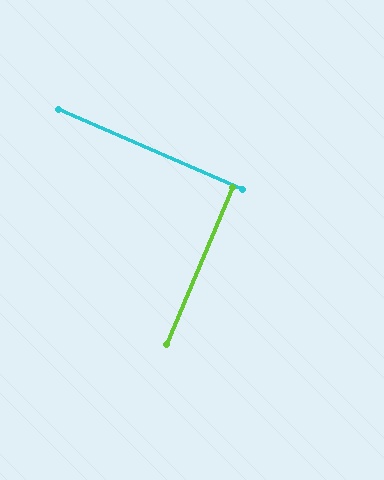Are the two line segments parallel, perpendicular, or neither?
Perpendicular — they meet at approximately 90°.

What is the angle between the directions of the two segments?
Approximately 90 degrees.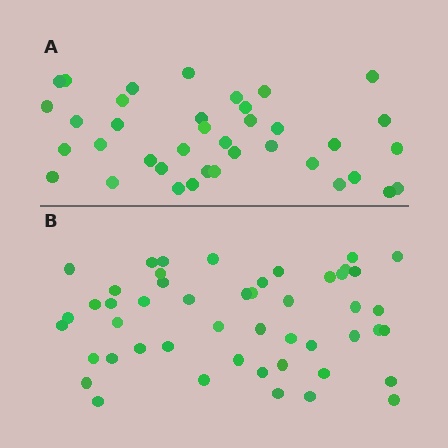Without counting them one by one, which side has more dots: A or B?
Region B (the bottom region) has more dots.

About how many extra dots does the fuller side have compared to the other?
Region B has roughly 12 or so more dots than region A.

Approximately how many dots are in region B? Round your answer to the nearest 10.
About 50 dots. (The exact count is 49, which rounds to 50.)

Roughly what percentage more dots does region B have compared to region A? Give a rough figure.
About 30% more.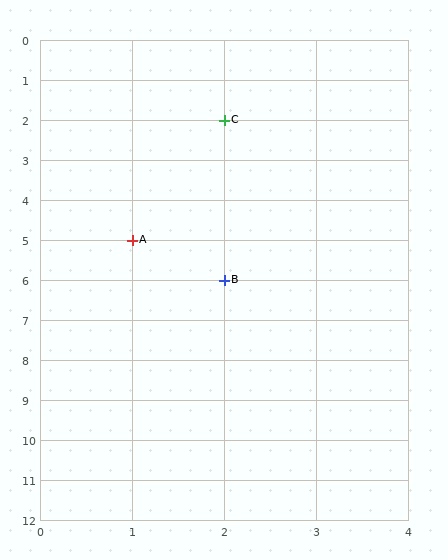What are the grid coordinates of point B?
Point B is at grid coordinates (2, 6).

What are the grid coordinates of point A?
Point A is at grid coordinates (1, 5).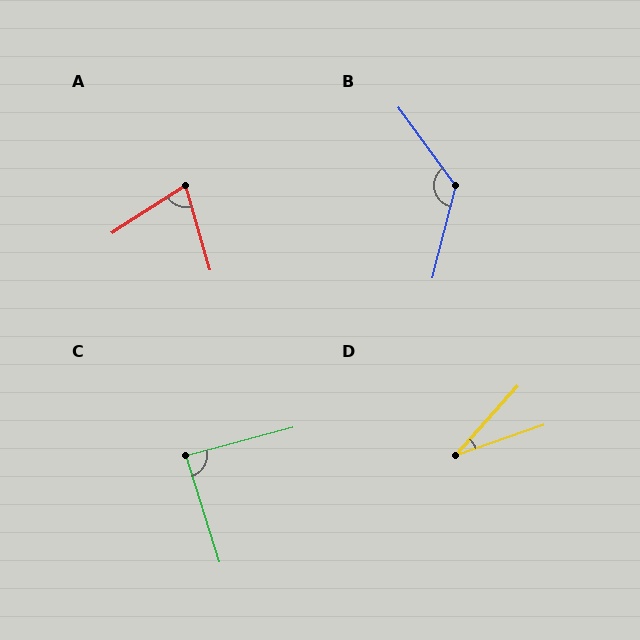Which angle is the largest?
B, at approximately 129 degrees.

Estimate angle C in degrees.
Approximately 88 degrees.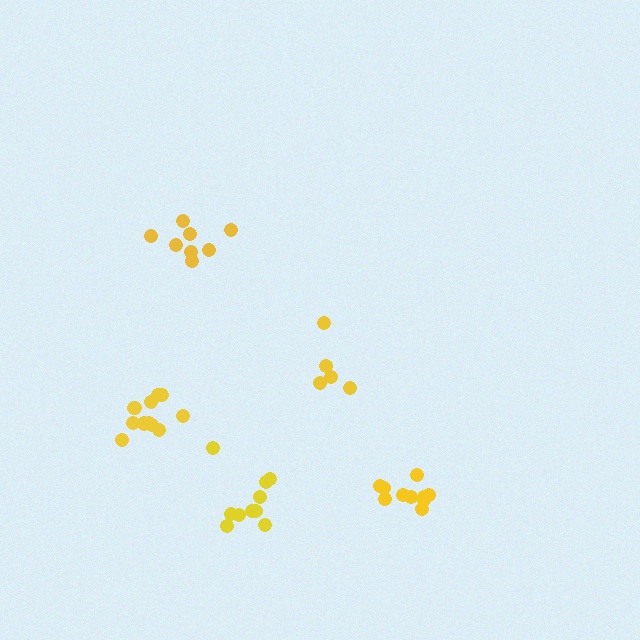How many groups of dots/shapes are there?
There are 5 groups.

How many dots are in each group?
Group 1: 11 dots, Group 2: 5 dots, Group 3: 10 dots, Group 4: 8 dots, Group 5: 10 dots (44 total).